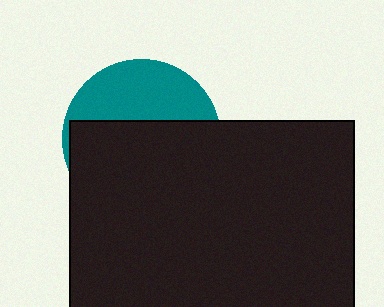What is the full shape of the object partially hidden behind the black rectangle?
The partially hidden object is a teal circle.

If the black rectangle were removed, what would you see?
You would see the complete teal circle.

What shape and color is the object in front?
The object in front is a black rectangle.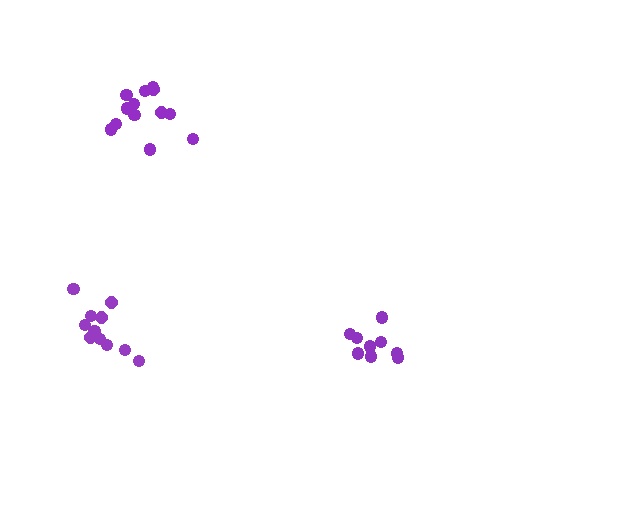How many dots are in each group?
Group 1: 9 dots, Group 2: 13 dots, Group 3: 11 dots (33 total).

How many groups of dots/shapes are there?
There are 3 groups.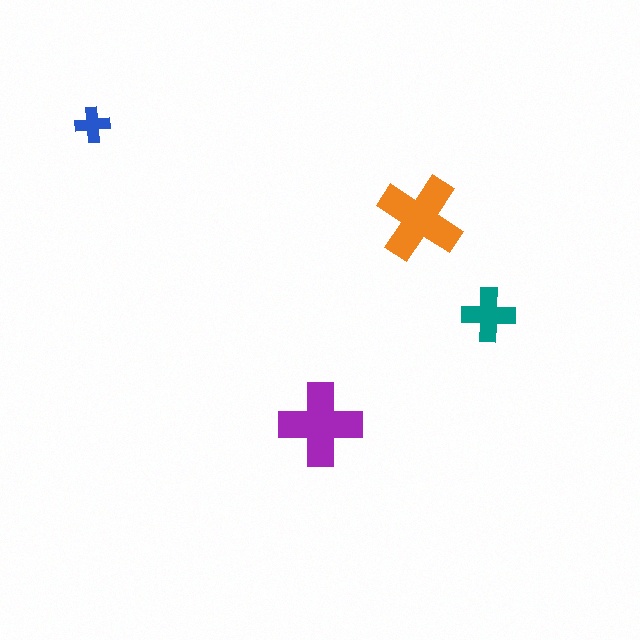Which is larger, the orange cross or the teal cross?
The orange one.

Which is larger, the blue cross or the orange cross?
The orange one.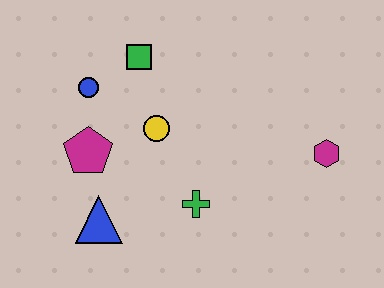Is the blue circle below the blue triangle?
No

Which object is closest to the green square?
The blue circle is closest to the green square.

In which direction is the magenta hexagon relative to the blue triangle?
The magenta hexagon is to the right of the blue triangle.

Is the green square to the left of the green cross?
Yes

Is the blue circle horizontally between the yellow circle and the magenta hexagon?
No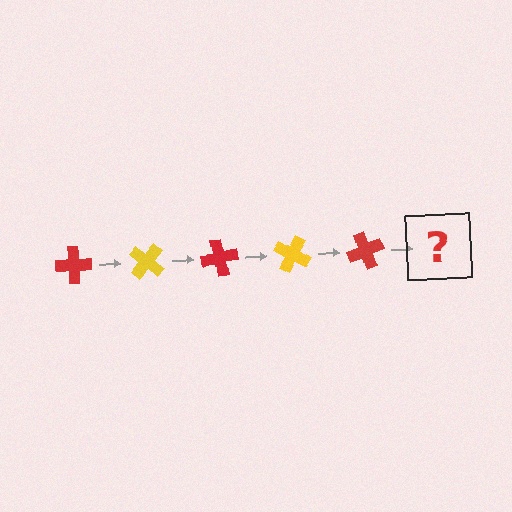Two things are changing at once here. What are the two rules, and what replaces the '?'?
The two rules are that it rotates 40 degrees each step and the color cycles through red and yellow. The '?' should be a yellow cross, rotated 200 degrees from the start.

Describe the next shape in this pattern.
It should be a yellow cross, rotated 200 degrees from the start.